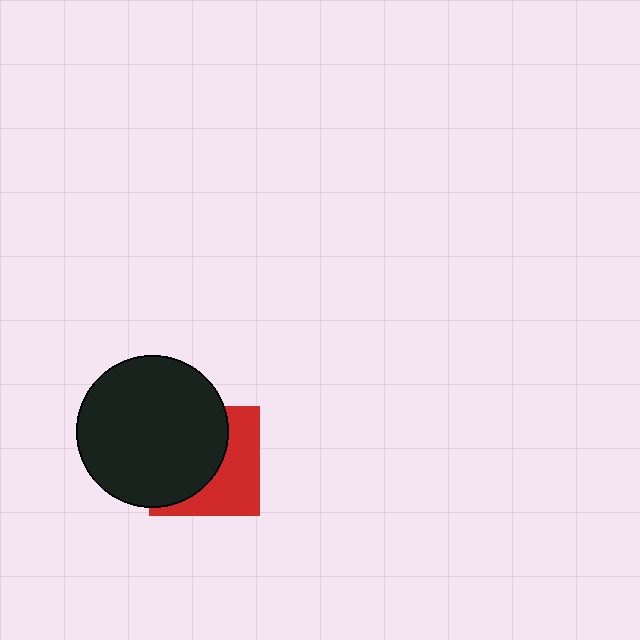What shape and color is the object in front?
The object in front is a black circle.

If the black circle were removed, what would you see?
You would see the complete red square.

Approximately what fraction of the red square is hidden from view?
Roughly 57% of the red square is hidden behind the black circle.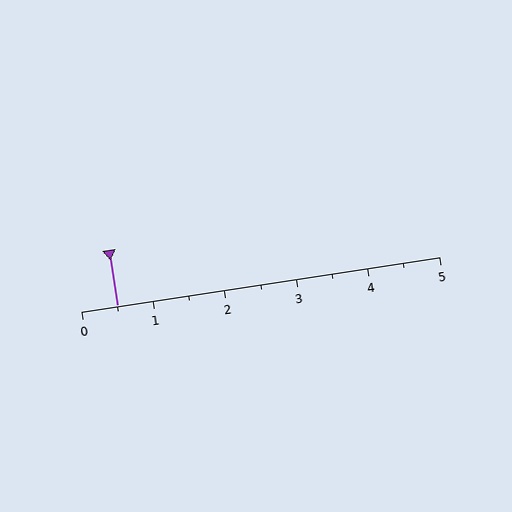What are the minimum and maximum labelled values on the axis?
The axis runs from 0 to 5.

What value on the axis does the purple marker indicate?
The marker indicates approximately 0.5.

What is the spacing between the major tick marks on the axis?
The major ticks are spaced 1 apart.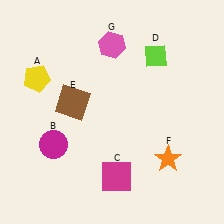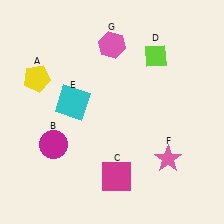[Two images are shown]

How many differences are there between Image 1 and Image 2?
There are 2 differences between the two images.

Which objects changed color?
E changed from brown to cyan. F changed from orange to pink.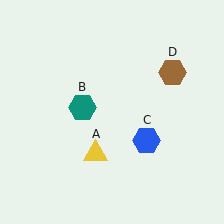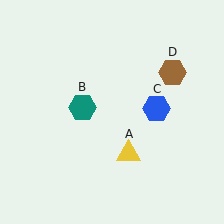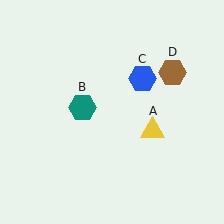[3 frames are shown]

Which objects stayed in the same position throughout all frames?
Teal hexagon (object B) and brown hexagon (object D) remained stationary.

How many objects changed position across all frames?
2 objects changed position: yellow triangle (object A), blue hexagon (object C).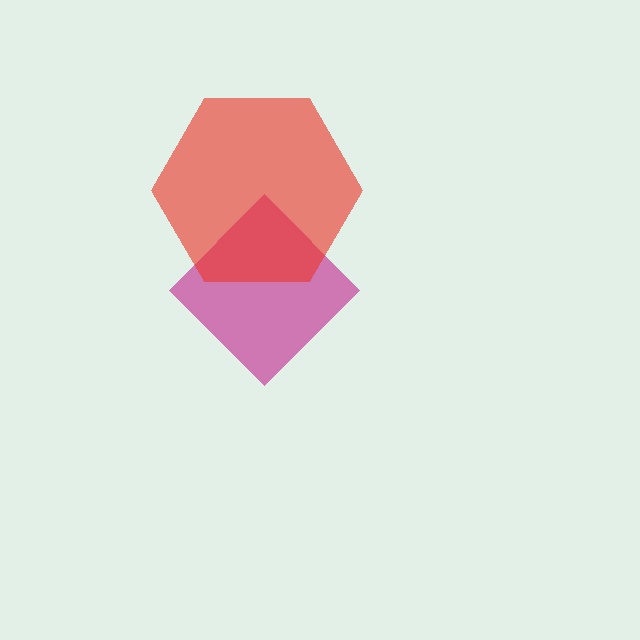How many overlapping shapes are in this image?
There are 2 overlapping shapes in the image.